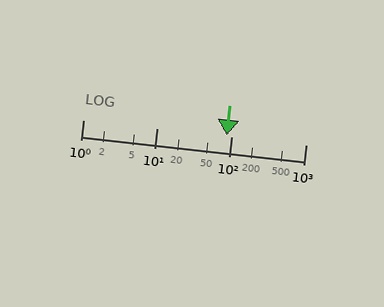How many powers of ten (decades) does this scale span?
The scale spans 3 decades, from 1 to 1000.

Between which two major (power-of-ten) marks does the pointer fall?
The pointer is between 10 and 100.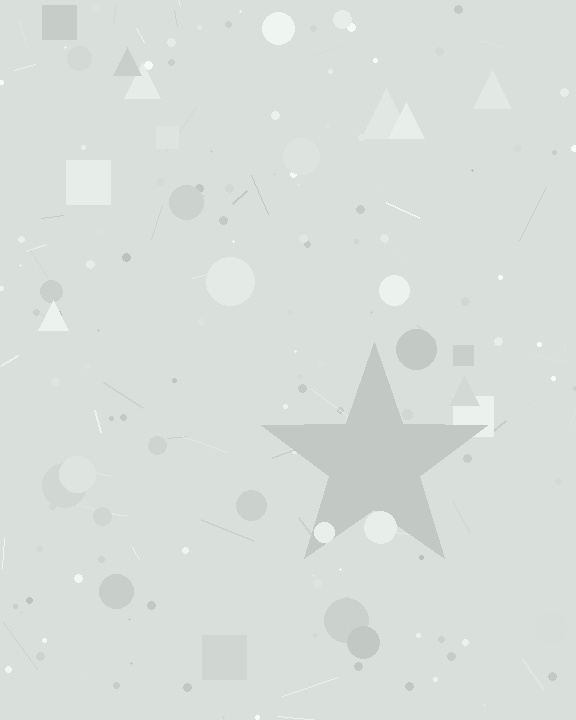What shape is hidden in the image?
A star is hidden in the image.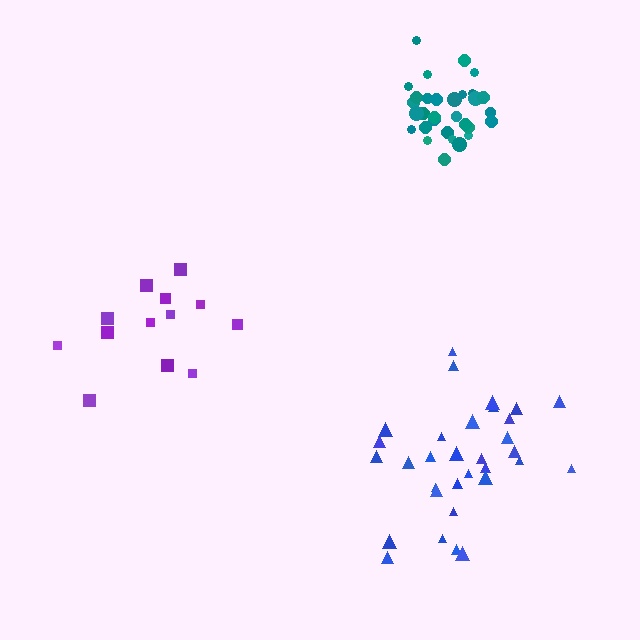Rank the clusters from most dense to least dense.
teal, blue, purple.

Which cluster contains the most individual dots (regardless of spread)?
Blue (32).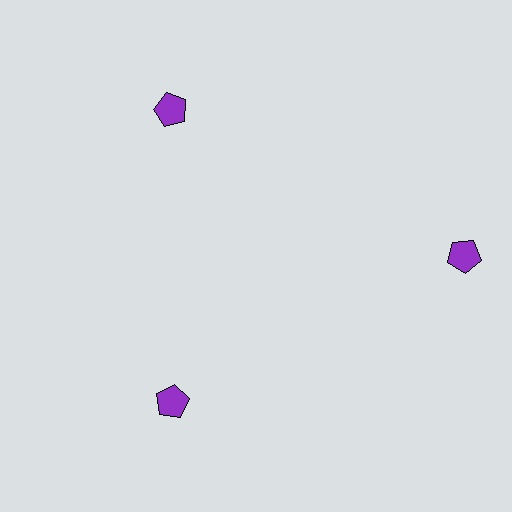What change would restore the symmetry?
The symmetry would be restored by moving it inward, back onto the ring so that all 3 pentagons sit at equal angles and equal distance from the center.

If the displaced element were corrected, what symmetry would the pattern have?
It would have 3-fold rotational symmetry — the pattern would map onto itself every 120 degrees.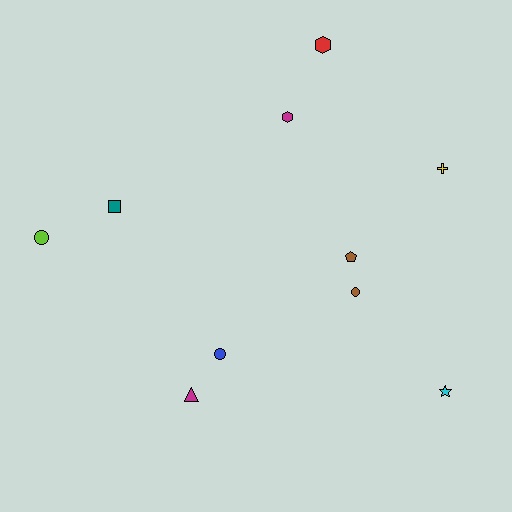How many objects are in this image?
There are 10 objects.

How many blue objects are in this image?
There is 1 blue object.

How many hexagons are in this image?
There are 2 hexagons.